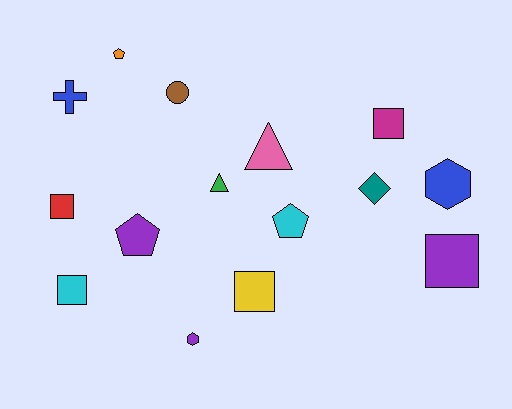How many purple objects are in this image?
There are 3 purple objects.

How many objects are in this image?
There are 15 objects.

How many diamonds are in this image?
There is 1 diamond.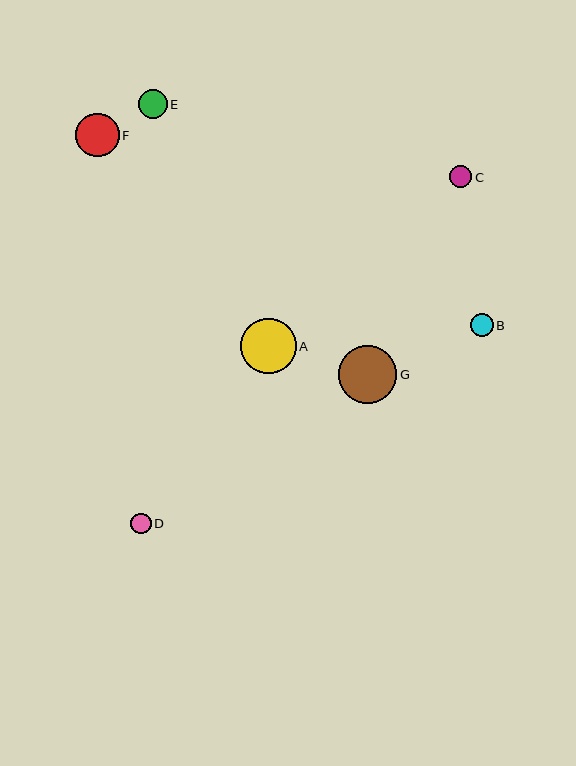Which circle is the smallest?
Circle D is the smallest with a size of approximately 21 pixels.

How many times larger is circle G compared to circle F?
Circle G is approximately 1.4 times the size of circle F.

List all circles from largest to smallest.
From largest to smallest: G, A, F, E, B, C, D.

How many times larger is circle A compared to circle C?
Circle A is approximately 2.5 times the size of circle C.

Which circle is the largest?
Circle G is the largest with a size of approximately 59 pixels.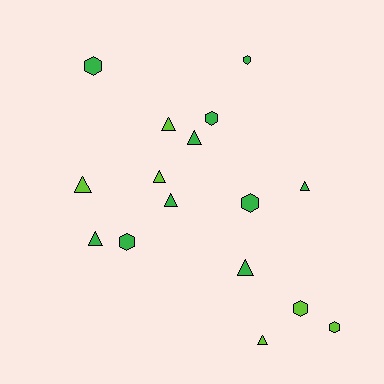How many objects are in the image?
There are 16 objects.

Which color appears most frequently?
Green, with 10 objects.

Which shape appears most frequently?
Triangle, with 9 objects.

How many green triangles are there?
There are 5 green triangles.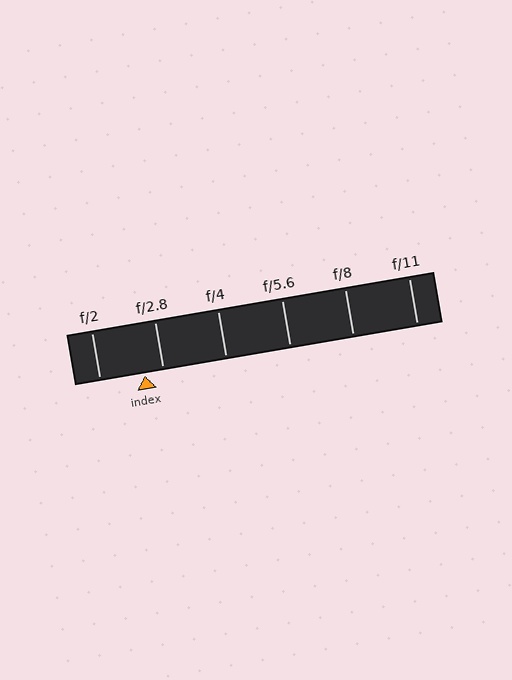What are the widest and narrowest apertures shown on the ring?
The widest aperture shown is f/2 and the narrowest is f/11.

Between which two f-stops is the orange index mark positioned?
The index mark is between f/2 and f/2.8.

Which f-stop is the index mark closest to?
The index mark is closest to f/2.8.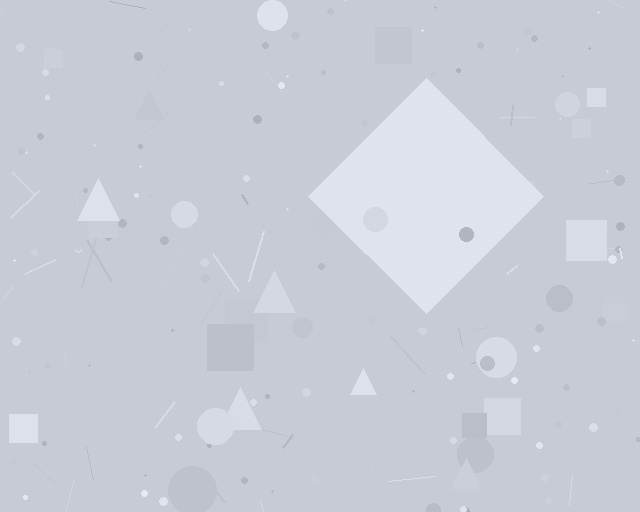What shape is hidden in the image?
A diamond is hidden in the image.